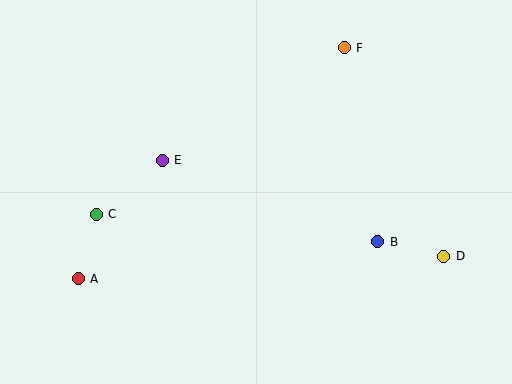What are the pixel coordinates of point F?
Point F is at (344, 48).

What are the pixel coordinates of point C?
Point C is at (96, 214).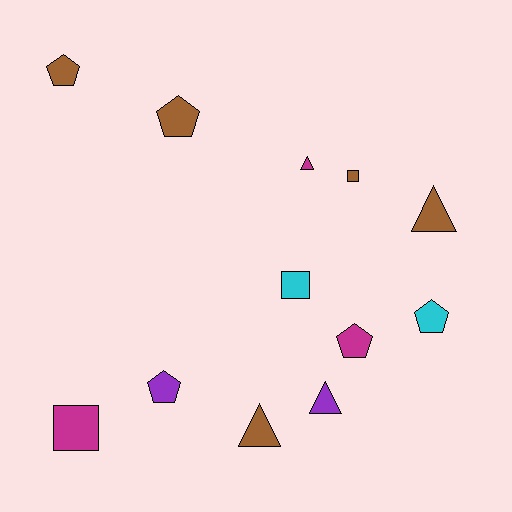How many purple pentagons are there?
There is 1 purple pentagon.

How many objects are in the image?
There are 12 objects.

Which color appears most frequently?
Brown, with 5 objects.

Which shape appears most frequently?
Pentagon, with 5 objects.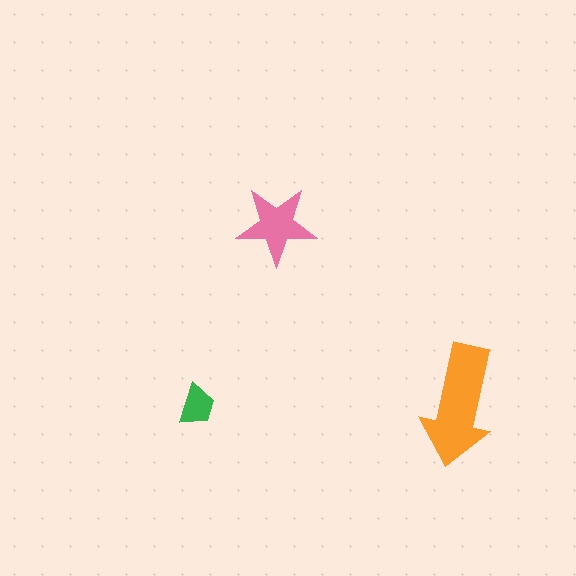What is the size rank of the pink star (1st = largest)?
2nd.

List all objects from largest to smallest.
The orange arrow, the pink star, the green trapezoid.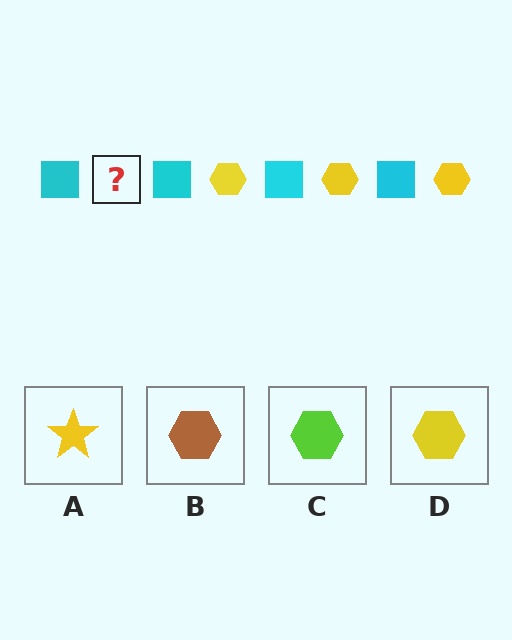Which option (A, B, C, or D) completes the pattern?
D.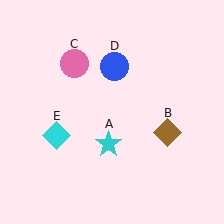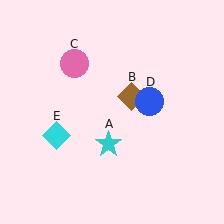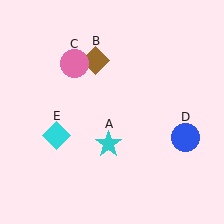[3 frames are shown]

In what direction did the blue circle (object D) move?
The blue circle (object D) moved down and to the right.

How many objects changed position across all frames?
2 objects changed position: brown diamond (object B), blue circle (object D).